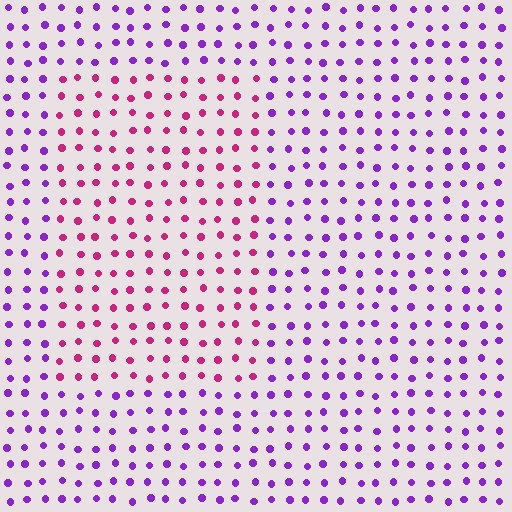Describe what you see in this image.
The image is filled with small purple elements in a uniform arrangement. A rectangle-shaped region is visible where the elements are tinted to a slightly different hue, forming a subtle color boundary.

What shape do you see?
I see a rectangle.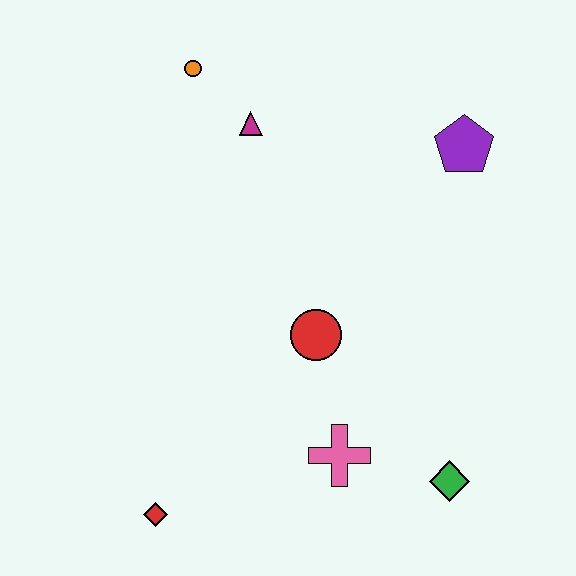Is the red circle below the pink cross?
No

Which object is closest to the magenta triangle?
The orange circle is closest to the magenta triangle.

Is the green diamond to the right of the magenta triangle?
Yes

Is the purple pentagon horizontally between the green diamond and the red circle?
No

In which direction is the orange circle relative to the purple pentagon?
The orange circle is to the left of the purple pentagon.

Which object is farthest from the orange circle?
The green diamond is farthest from the orange circle.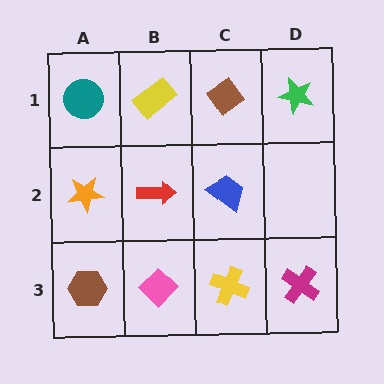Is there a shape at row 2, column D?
No, that cell is empty.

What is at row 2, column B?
A red arrow.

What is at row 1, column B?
A yellow rectangle.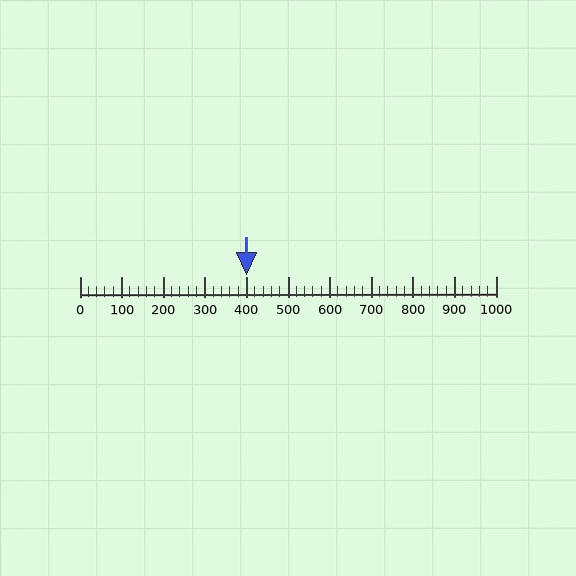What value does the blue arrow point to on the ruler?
The blue arrow points to approximately 400.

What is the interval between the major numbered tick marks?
The major tick marks are spaced 100 units apart.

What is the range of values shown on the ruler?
The ruler shows values from 0 to 1000.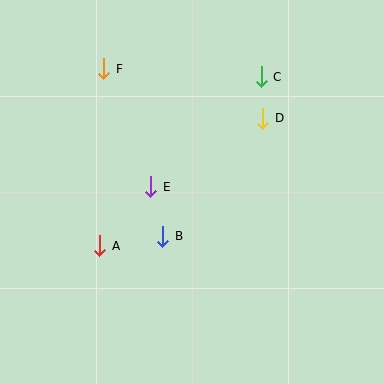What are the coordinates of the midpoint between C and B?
The midpoint between C and B is at (212, 157).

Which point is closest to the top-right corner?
Point C is closest to the top-right corner.